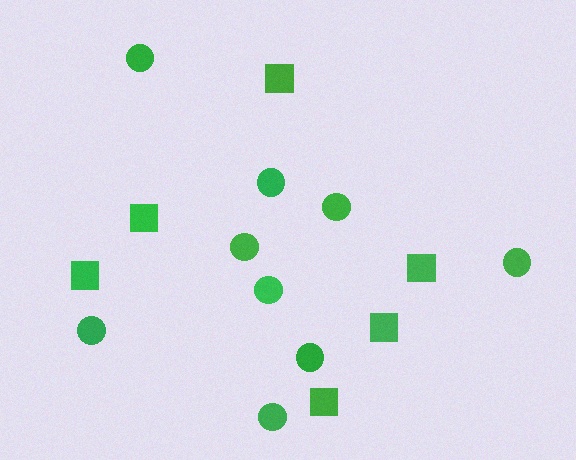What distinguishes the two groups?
There are 2 groups: one group of squares (6) and one group of circles (9).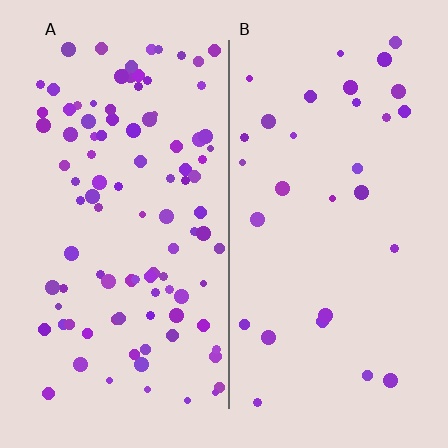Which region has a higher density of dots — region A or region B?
A (the left).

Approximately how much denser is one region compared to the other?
Approximately 3.3× — region A over region B.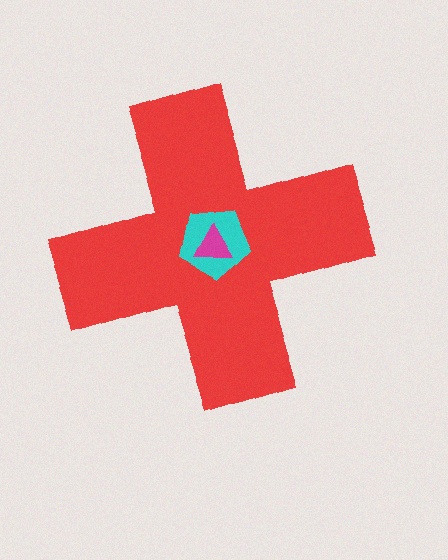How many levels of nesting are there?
3.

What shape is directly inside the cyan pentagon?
The magenta triangle.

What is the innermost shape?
The magenta triangle.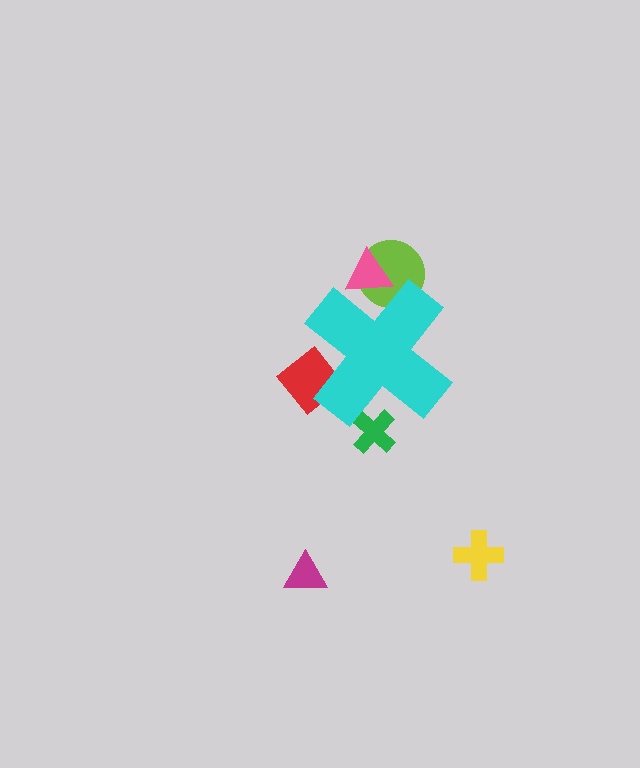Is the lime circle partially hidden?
Yes, the lime circle is partially hidden behind the cyan cross.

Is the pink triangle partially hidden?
Yes, the pink triangle is partially hidden behind the cyan cross.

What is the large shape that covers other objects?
A cyan cross.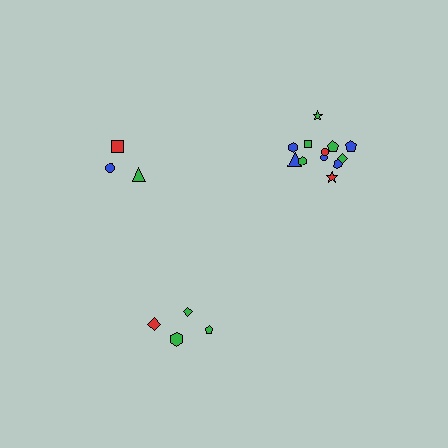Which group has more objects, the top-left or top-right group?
The top-right group.